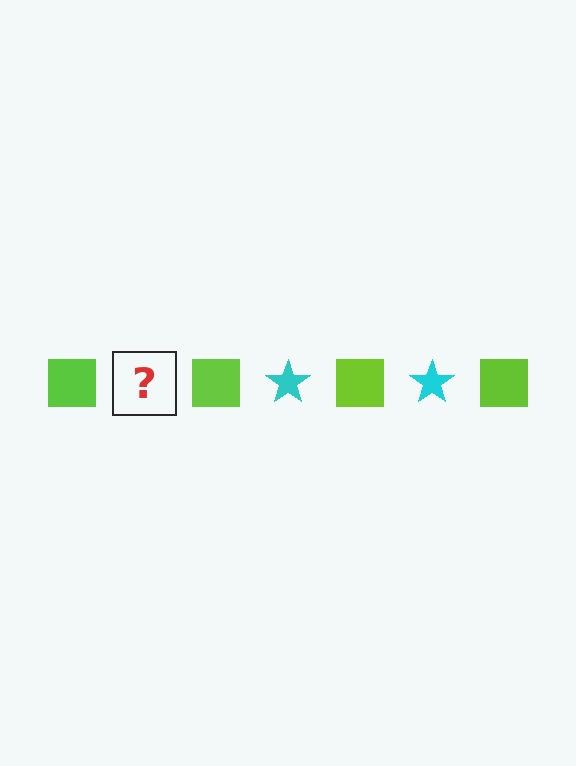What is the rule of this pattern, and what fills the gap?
The rule is that the pattern alternates between lime square and cyan star. The gap should be filled with a cyan star.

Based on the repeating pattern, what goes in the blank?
The blank should be a cyan star.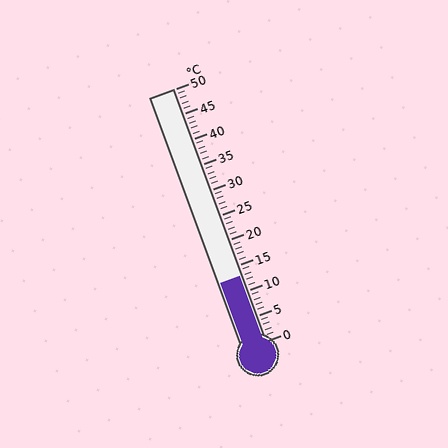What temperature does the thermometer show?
The thermometer shows approximately 13°C.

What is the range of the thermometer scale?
The thermometer scale ranges from 0°C to 50°C.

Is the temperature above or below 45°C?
The temperature is below 45°C.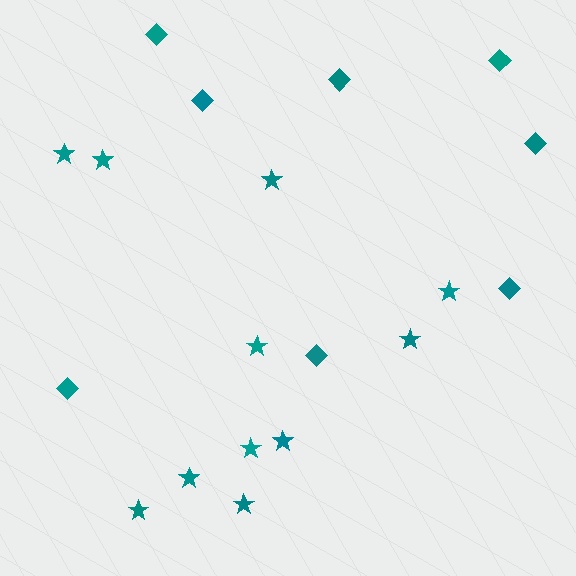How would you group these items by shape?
There are 2 groups: one group of stars (11) and one group of diamonds (8).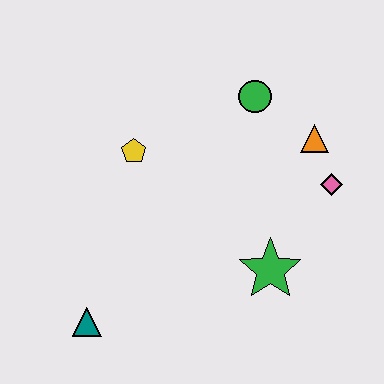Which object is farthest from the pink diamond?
The teal triangle is farthest from the pink diamond.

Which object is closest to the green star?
The pink diamond is closest to the green star.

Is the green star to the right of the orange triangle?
No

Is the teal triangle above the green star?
No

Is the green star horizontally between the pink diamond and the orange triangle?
No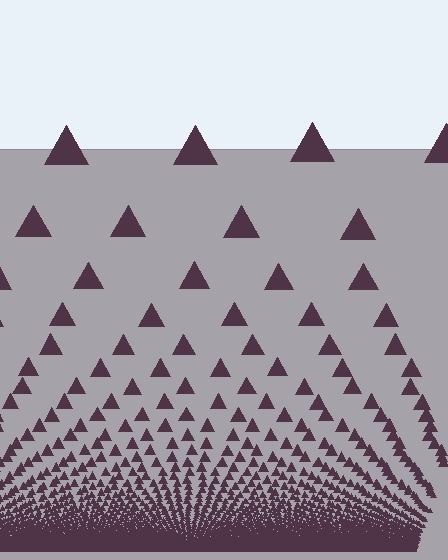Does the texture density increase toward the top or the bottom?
Density increases toward the bottom.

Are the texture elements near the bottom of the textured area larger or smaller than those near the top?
Smaller. The gradient is inverted — elements near the bottom are smaller and denser.